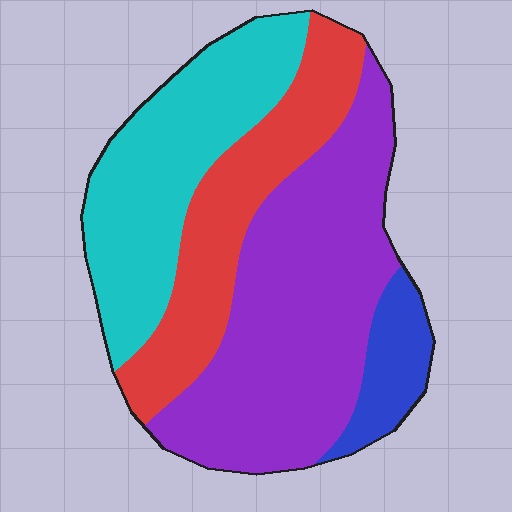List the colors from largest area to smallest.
From largest to smallest: purple, cyan, red, blue.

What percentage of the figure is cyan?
Cyan covers around 25% of the figure.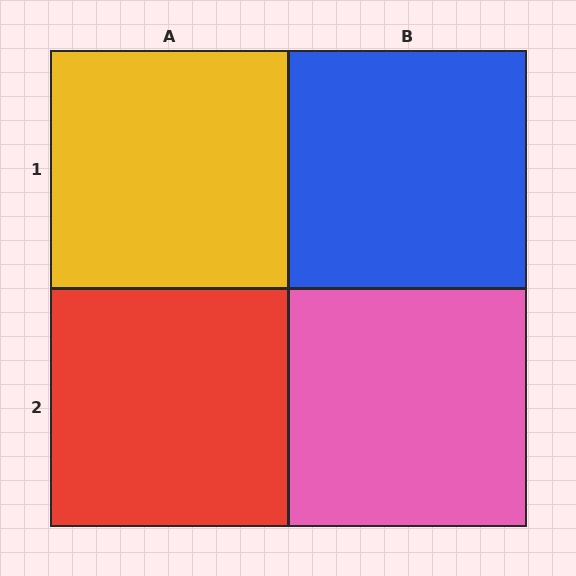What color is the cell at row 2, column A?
Red.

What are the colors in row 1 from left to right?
Yellow, blue.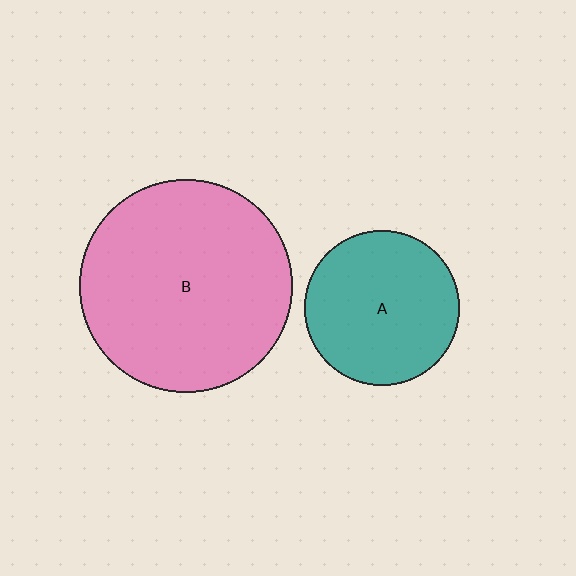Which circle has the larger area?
Circle B (pink).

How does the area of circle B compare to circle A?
Approximately 1.9 times.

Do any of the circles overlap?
No, none of the circles overlap.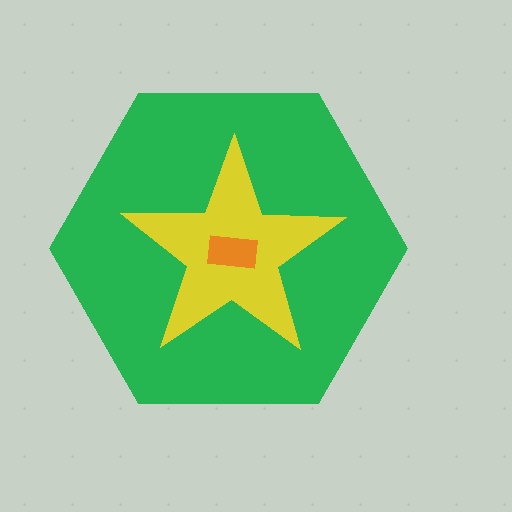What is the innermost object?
The orange rectangle.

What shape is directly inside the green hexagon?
The yellow star.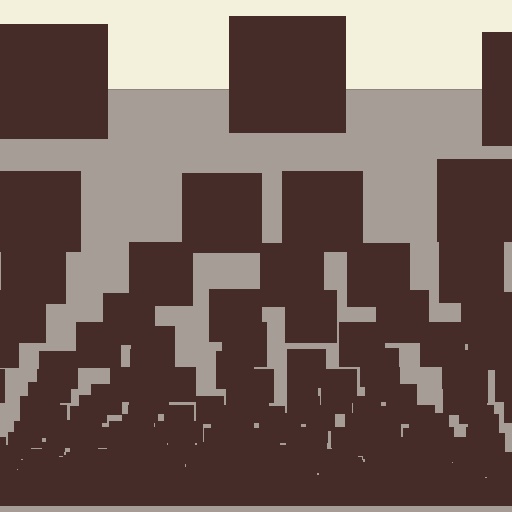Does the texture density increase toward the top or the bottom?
Density increases toward the bottom.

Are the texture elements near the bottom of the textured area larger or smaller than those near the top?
Smaller. The gradient is inverted — elements near the bottom are smaller and denser.